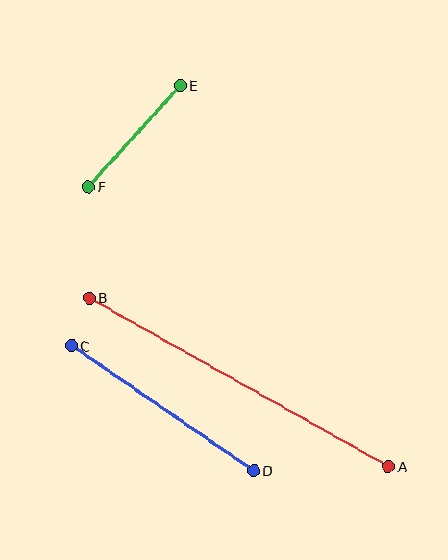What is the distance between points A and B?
The distance is approximately 343 pixels.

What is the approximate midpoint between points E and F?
The midpoint is at approximately (134, 136) pixels.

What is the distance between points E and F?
The distance is approximately 137 pixels.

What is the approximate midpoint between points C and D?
The midpoint is at approximately (163, 408) pixels.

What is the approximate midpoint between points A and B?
The midpoint is at approximately (239, 382) pixels.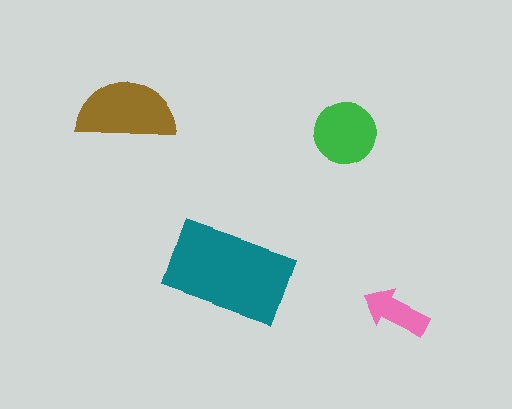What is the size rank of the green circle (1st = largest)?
3rd.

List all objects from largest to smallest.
The teal rectangle, the brown semicircle, the green circle, the pink arrow.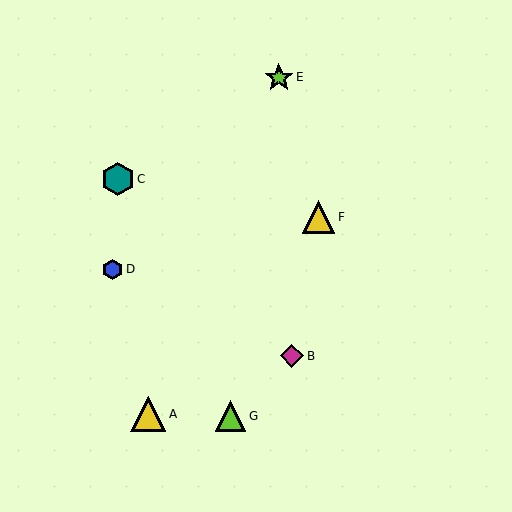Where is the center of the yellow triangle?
The center of the yellow triangle is at (148, 414).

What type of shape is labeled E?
Shape E is a lime star.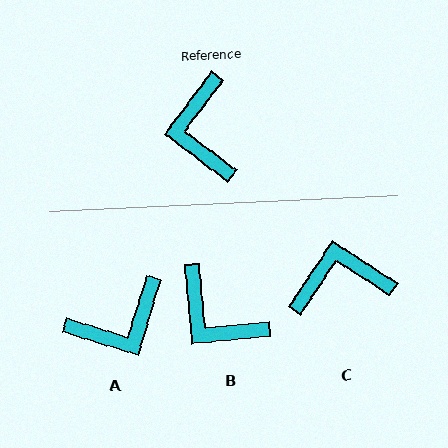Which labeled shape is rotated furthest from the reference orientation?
A, about 110 degrees away.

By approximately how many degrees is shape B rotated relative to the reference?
Approximately 42 degrees counter-clockwise.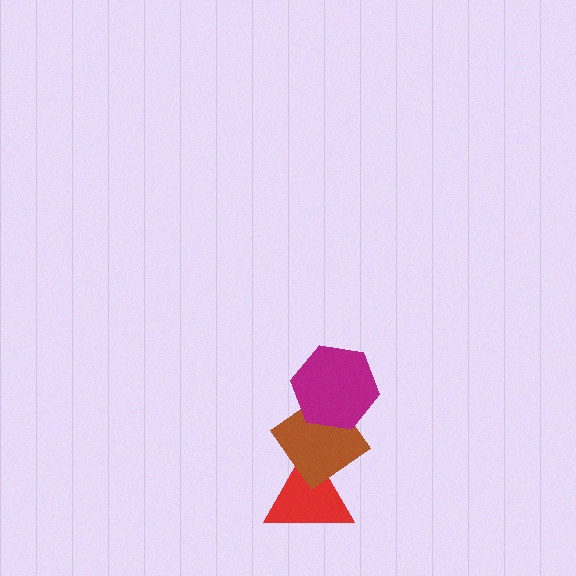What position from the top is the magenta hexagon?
The magenta hexagon is 1st from the top.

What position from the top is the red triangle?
The red triangle is 3rd from the top.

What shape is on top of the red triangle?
The brown diamond is on top of the red triangle.